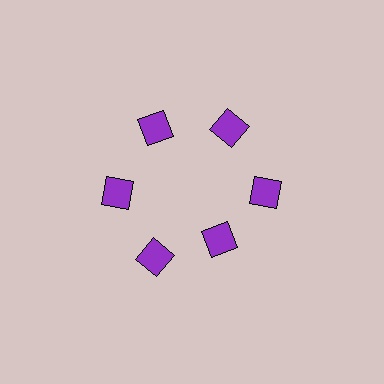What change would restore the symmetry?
The symmetry would be restored by moving it outward, back onto the ring so that all 6 squares sit at equal angles and equal distance from the center.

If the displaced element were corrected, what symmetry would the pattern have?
It would have 6-fold rotational symmetry — the pattern would map onto itself every 60 degrees.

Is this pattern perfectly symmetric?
No. The 6 purple squares are arranged in a ring, but one element near the 5 o'clock position is pulled inward toward the center, breaking the 6-fold rotational symmetry.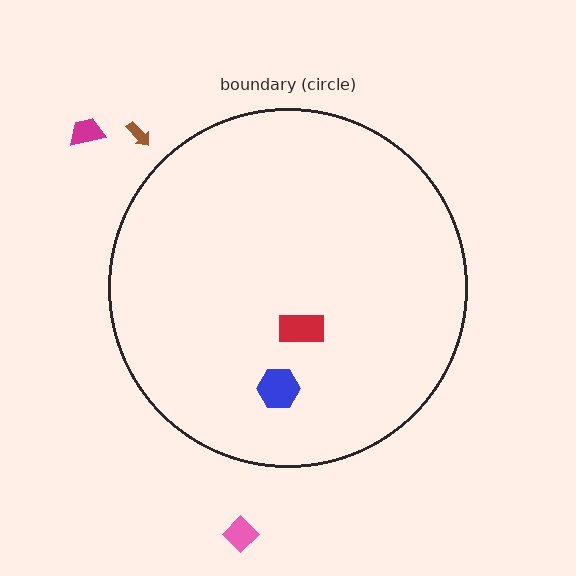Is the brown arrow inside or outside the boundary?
Outside.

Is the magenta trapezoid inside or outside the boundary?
Outside.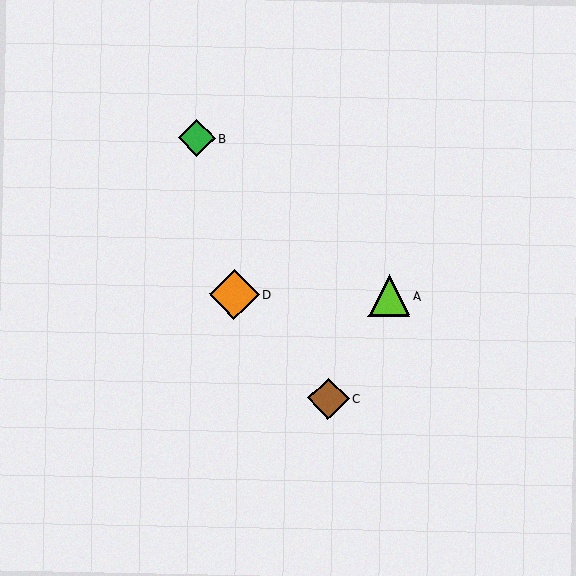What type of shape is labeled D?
Shape D is an orange diamond.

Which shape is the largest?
The orange diamond (labeled D) is the largest.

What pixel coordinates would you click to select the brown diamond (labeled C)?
Click at (329, 399) to select the brown diamond C.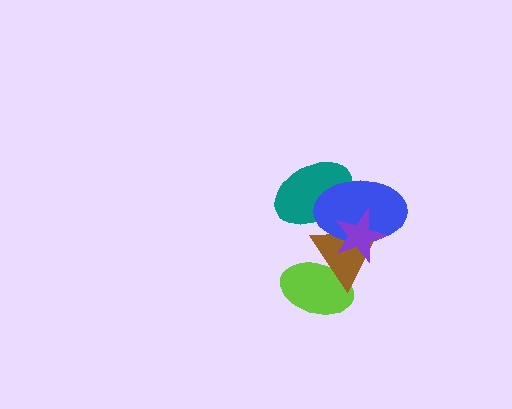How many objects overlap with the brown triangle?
4 objects overlap with the brown triangle.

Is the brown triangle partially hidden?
Yes, it is partially covered by another shape.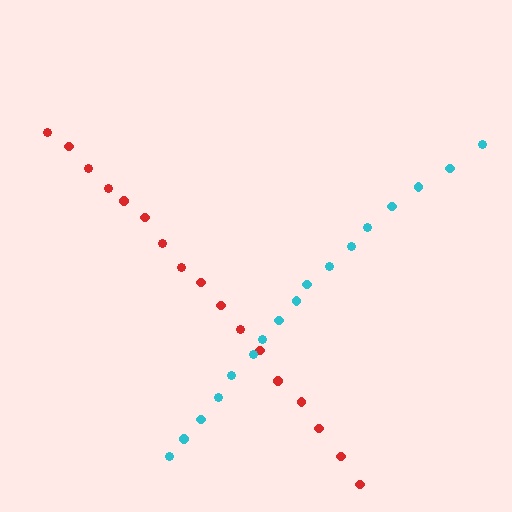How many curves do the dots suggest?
There are 2 distinct paths.